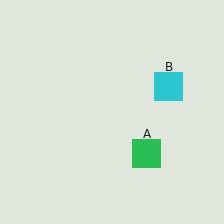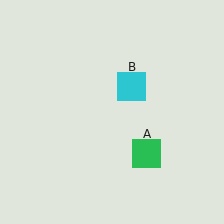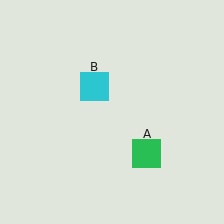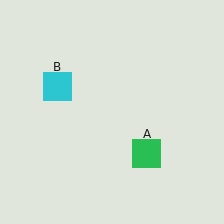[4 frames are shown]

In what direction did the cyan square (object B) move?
The cyan square (object B) moved left.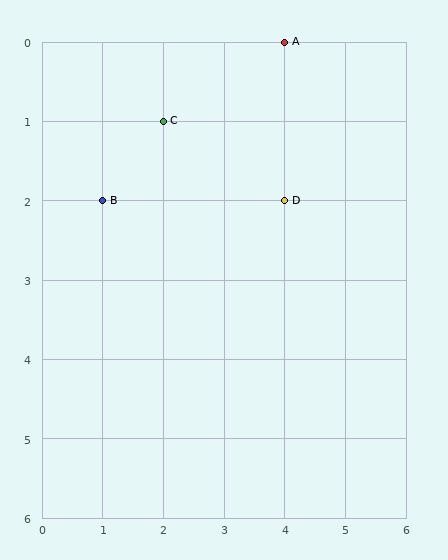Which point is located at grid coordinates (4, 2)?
Point D is at (4, 2).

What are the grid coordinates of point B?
Point B is at grid coordinates (1, 2).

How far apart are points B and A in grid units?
Points B and A are 3 columns and 2 rows apart (about 3.6 grid units diagonally).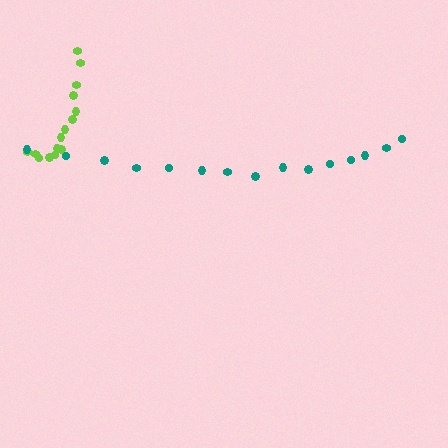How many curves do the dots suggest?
There are 2 distinct paths.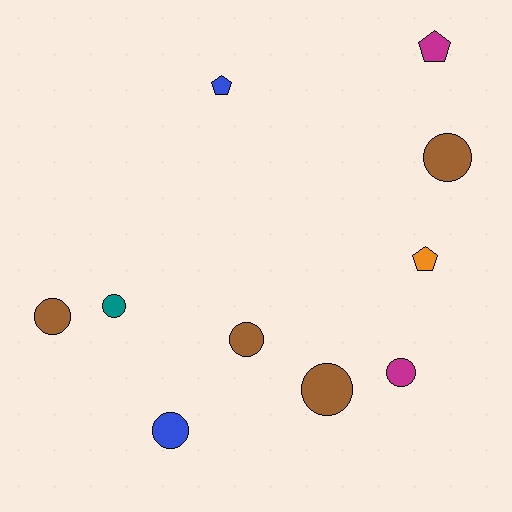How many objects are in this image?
There are 10 objects.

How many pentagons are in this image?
There are 3 pentagons.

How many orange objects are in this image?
There is 1 orange object.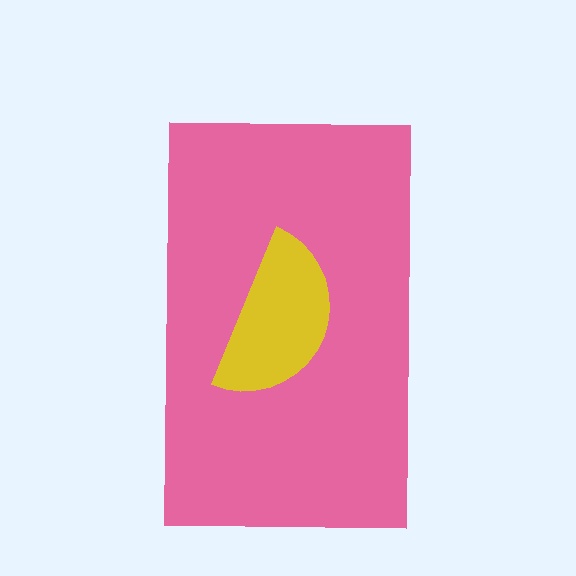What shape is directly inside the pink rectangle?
The yellow semicircle.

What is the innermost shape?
The yellow semicircle.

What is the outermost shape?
The pink rectangle.